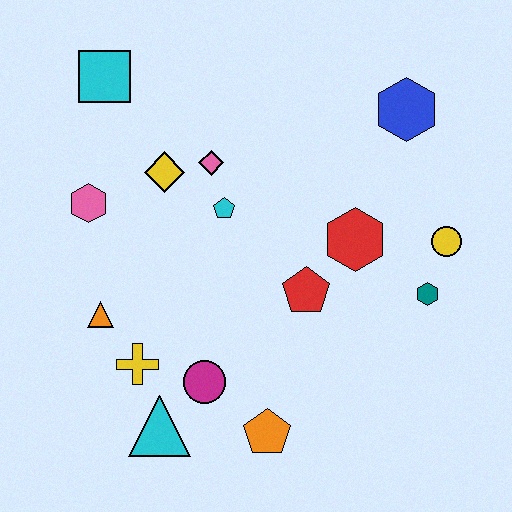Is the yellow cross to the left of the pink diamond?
Yes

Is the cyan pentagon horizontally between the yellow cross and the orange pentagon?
Yes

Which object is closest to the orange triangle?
The yellow cross is closest to the orange triangle.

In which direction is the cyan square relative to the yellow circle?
The cyan square is to the left of the yellow circle.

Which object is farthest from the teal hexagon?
The cyan square is farthest from the teal hexagon.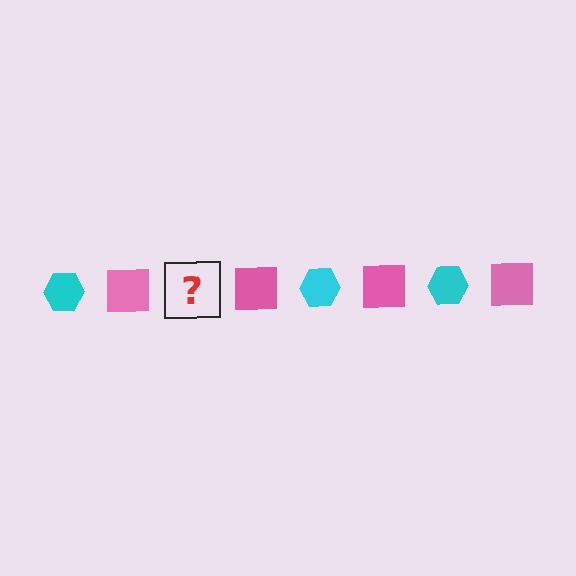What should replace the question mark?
The question mark should be replaced with a cyan hexagon.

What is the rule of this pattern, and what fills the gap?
The rule is that the pattern alternates between cyan hexagon and pink square. The gap should be filled with a cyan hexagon.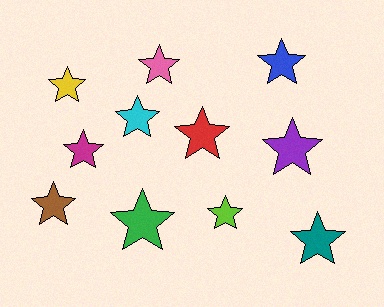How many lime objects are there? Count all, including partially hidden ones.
There is 1 lime object.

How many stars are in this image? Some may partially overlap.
There are 11 stars.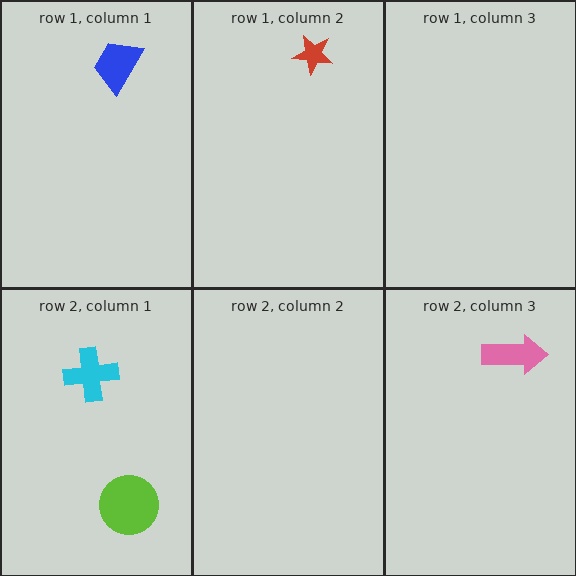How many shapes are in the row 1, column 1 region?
1.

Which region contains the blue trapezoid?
The row 1, column 1 region.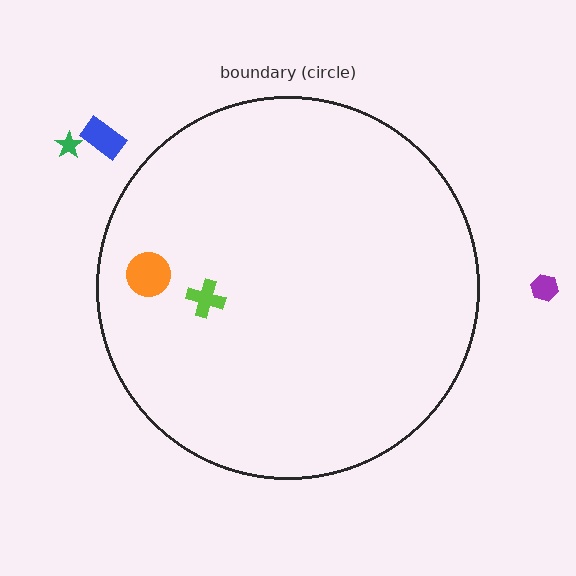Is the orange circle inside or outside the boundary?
Inside.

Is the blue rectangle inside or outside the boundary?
Outside.